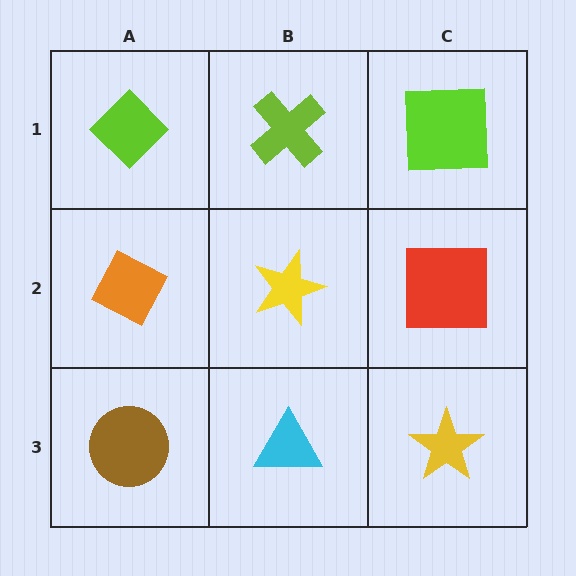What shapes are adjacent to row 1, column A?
An orange diamond (row 2, column A), a lime cross (row 1, column B).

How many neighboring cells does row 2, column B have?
4.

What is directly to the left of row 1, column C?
A lime cross.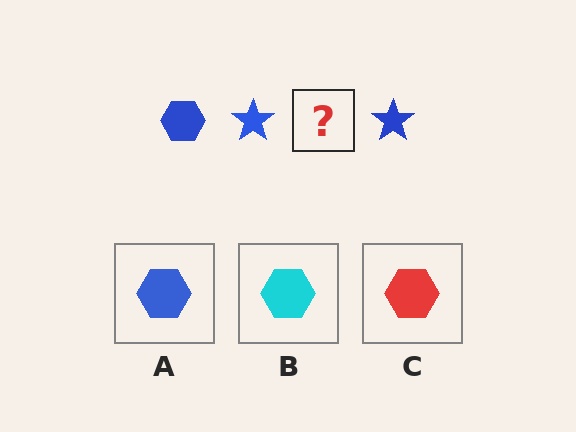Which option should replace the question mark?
Option A.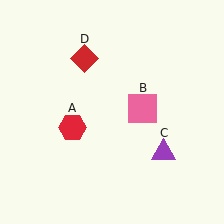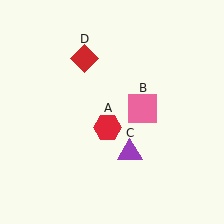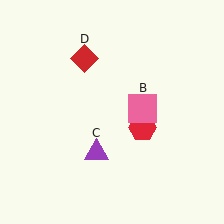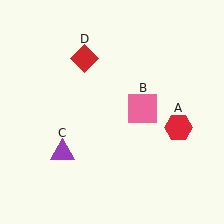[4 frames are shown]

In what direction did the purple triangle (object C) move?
The purple triangle (object C) moved left.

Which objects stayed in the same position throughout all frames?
Pink square (object B) and red diamond (object D) remained stationary.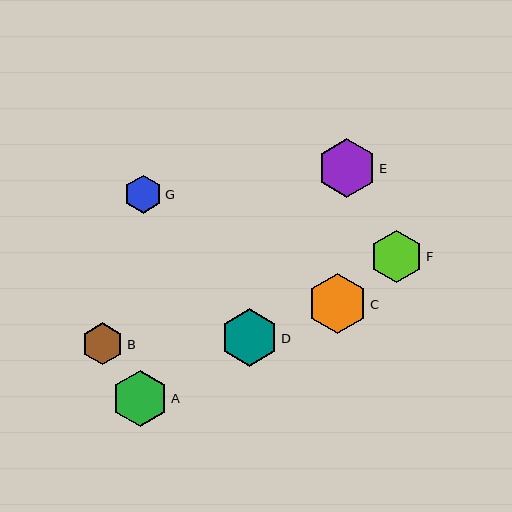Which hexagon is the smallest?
Hexagon G is the smallest with a size of approximately 38 pixels.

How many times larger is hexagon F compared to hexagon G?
Hexagon F is approximately 1.4 times the size of hexagon G.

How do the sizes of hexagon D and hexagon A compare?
Hexagon D and hexagon A are approximately the same size.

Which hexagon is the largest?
Hexagon C is the largest with a size of approximately 60 pixels.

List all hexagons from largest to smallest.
From largest to smallest: C, E, D, A, F, B, G.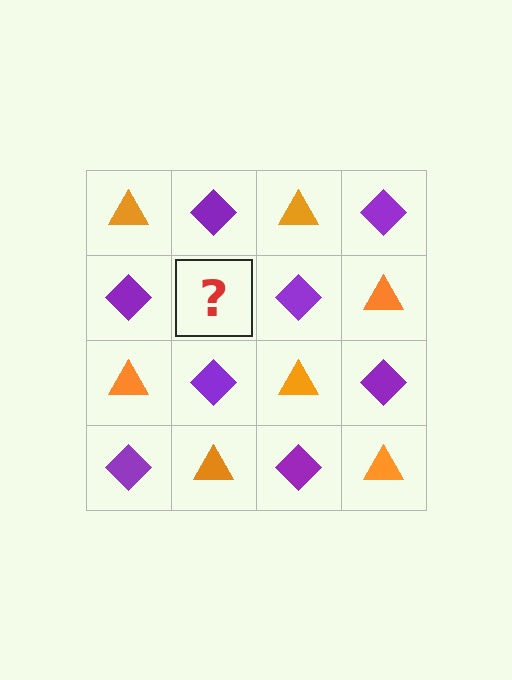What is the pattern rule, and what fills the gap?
The rule is that it alternates orange triangle and purple diamond in a checkerboard pattern. The gap should be filled with an orange triangle.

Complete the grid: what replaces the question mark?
The question mark should be replaced with an orange triangle.